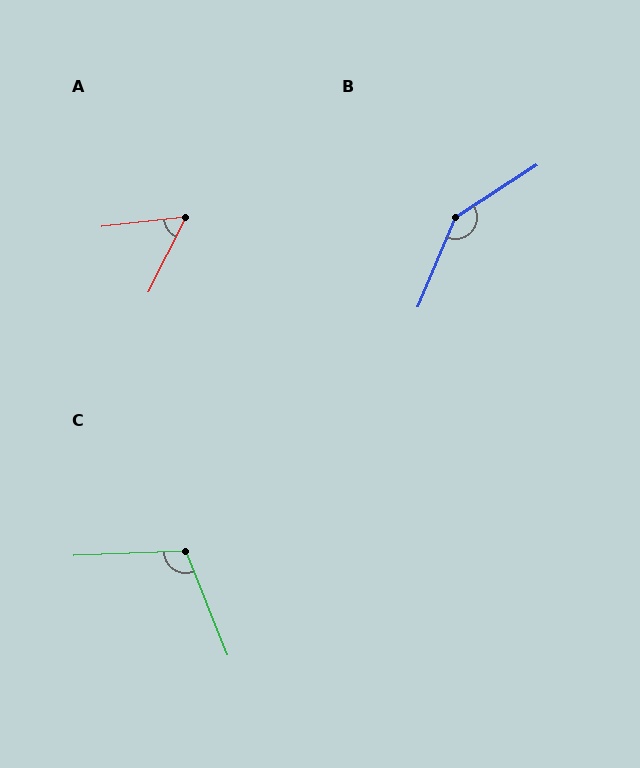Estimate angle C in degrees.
Approximately 109 degrees.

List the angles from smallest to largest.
A (57°), C (109°), B (145°).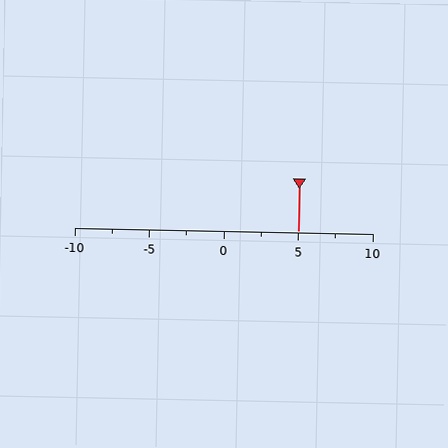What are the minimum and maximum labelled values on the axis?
The axis runs from -10 to 10.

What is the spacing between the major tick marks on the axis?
The major ticks are spaced 5 apart.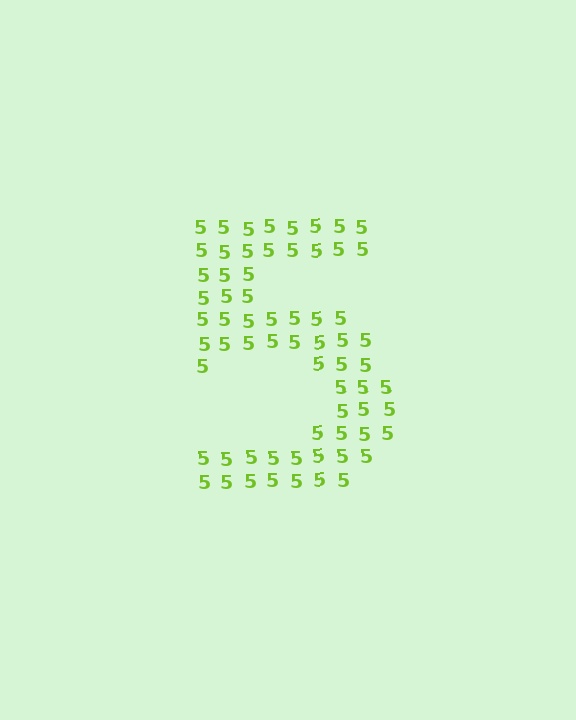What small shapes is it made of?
It is made of small digit 5's.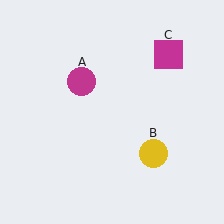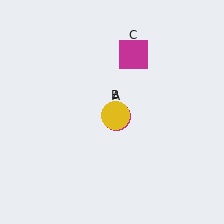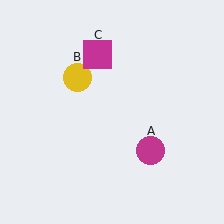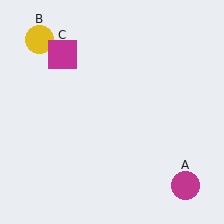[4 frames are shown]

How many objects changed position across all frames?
3 objects changed position: magenta circle (object A), yellow circle (object B), magenta square (object C).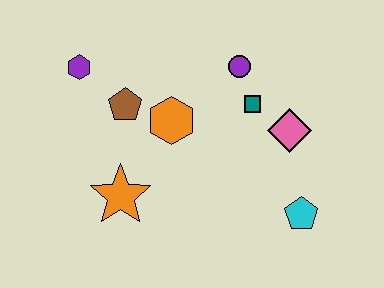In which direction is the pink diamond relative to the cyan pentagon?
The pink diamond is above the cyan pentagon.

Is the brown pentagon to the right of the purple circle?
No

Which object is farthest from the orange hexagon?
The cyan pentagon is farthest from the orange hexagon.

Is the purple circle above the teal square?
Yes